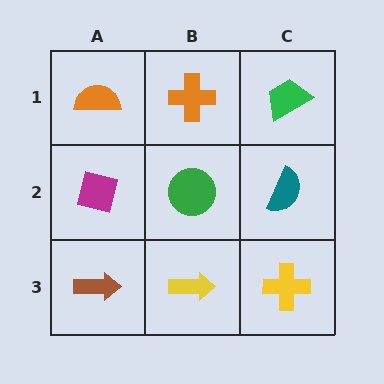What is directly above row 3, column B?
A green circle.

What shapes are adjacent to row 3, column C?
A teal semicircle (row 2, column C), a yellow arrow (row 3, column B).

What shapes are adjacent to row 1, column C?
A teal semicircle (row 2, column C), an orange cross (row 1, column B).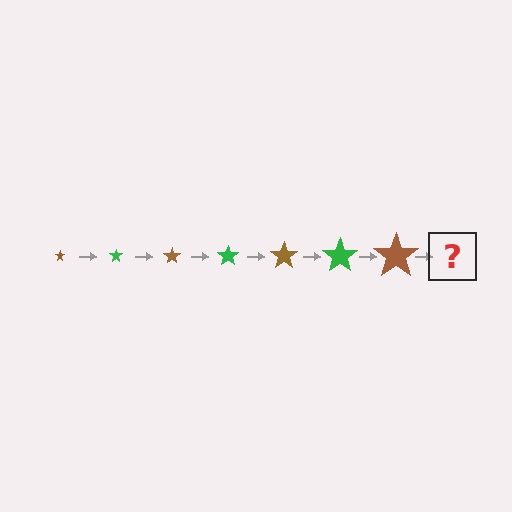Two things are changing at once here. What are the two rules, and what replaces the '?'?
The two rules are that the star grows larger each step and the color cycles through brown and green. The '?' should be a green star, larger than the previous one.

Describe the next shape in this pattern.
It should be a green star, larger than the previous one.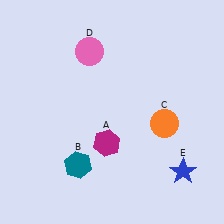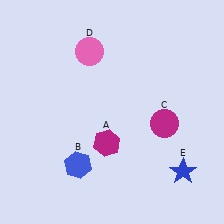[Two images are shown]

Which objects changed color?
B changed from teal to blue. C changed from orange to magenta.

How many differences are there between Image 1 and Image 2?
There are 2 differences between the two images.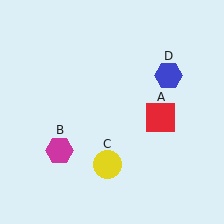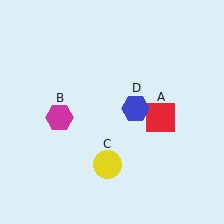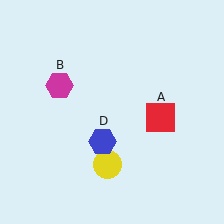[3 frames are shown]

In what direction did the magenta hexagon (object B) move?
The magenta hexagon (object B) moved up.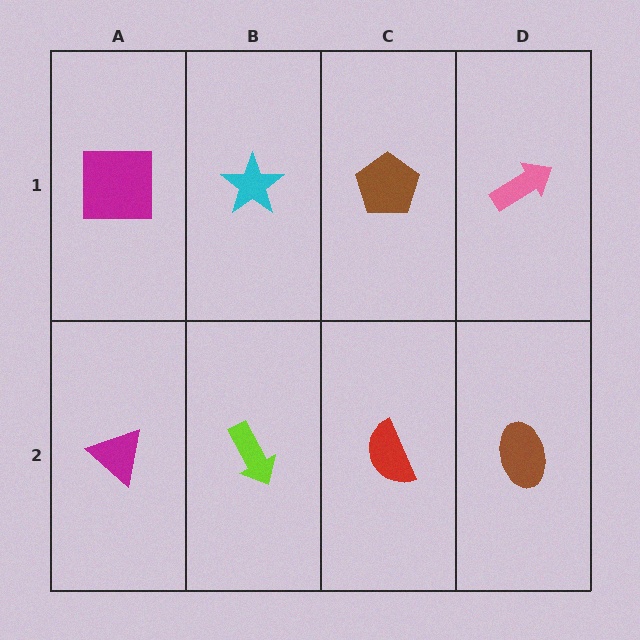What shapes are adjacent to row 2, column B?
A cyan star (row 1, column B), a magenta triangle (row 2, column A), a red semicircle (row 2, column C).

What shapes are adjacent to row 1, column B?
A lime arrow (row 2, column B), a magenta square (row 1, column A), a brown pentagon (row 1, column C).